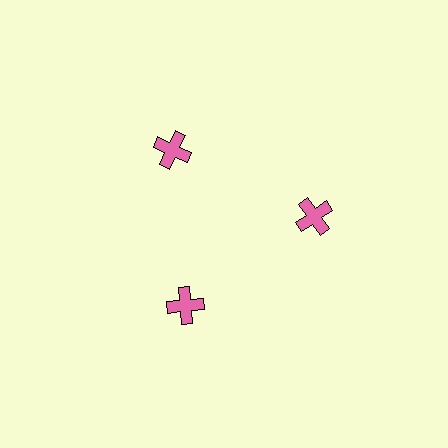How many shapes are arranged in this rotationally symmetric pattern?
There are 3 shapes, arranged in 3 groups of 1.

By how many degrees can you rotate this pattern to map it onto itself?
The pattern maps onto itself every 120 degrees of rotation.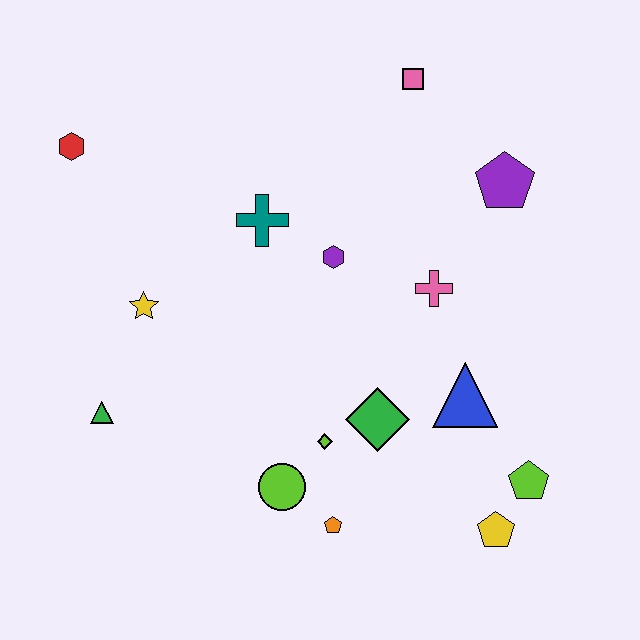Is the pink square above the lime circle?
Yes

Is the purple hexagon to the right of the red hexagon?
Yes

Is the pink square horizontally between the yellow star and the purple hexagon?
No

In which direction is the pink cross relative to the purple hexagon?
The pink cross is to the right of the purple hexagon.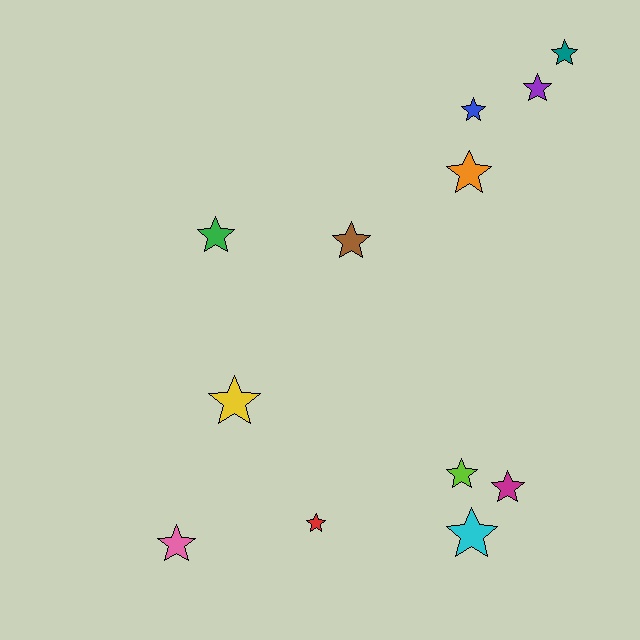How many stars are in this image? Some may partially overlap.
There are 12 stars.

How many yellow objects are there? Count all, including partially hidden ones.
There is 1 yellow object.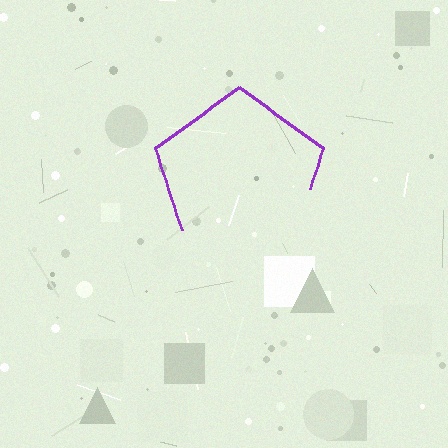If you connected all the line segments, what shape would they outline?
They would outline a pentagon.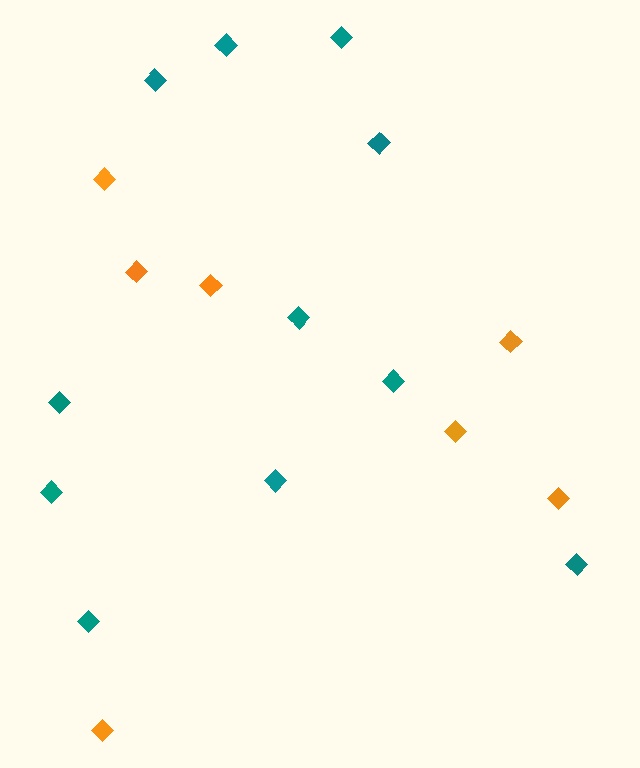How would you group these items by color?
There are 2 groups: one group of teal diamonds (11) and one group of orange diamonds (7).